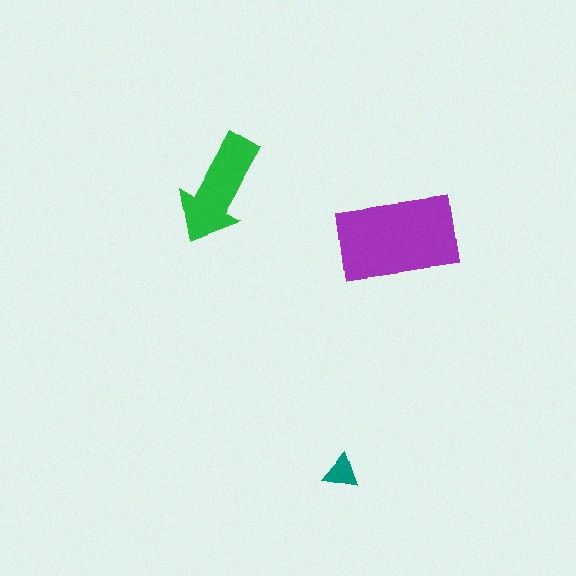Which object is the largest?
The purple rectangle.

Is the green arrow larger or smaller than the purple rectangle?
Smaller.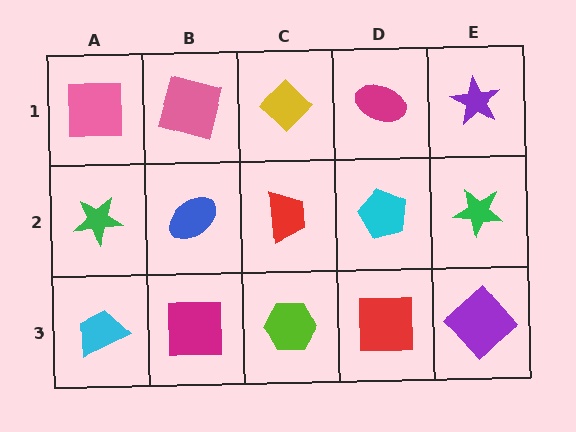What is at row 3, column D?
A red square.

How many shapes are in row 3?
5 shapes.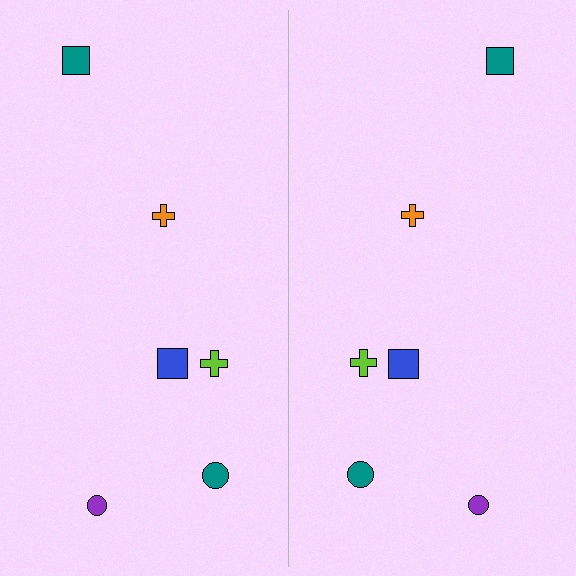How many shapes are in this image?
There are 12 shapes in this image.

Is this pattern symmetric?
Yes, this pattern has bilateral (reflection) symmetry.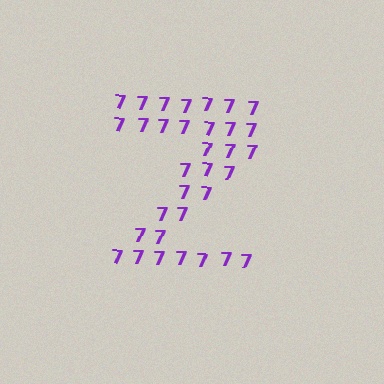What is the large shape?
The large shape is the letter Z.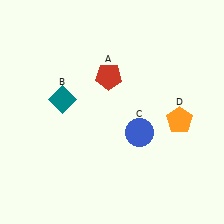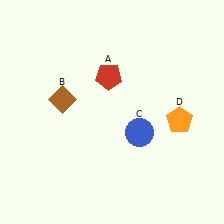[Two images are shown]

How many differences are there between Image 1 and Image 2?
There is 1 difference between the two images.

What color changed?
The diamond (B) changed from teal in Image 1 to brown in Image 2.